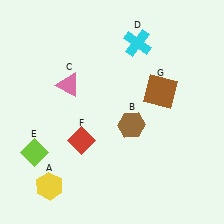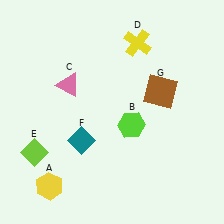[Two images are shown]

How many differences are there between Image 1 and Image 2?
There are 3 differences between the two images.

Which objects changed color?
B changed from brown to lime. D changed from cyan to yellow. F changed from red to teal.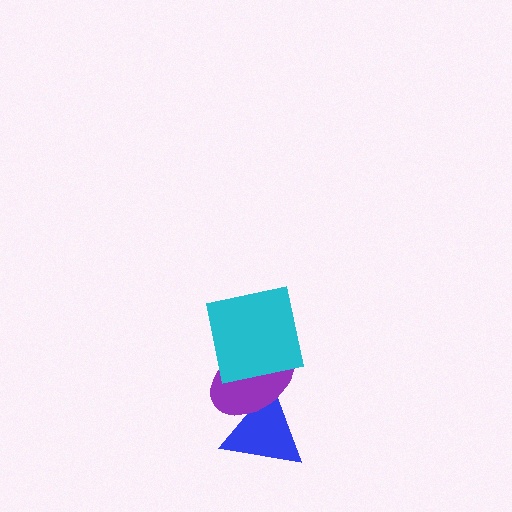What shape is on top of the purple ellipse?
The cyan square is on top of the purple ellipse.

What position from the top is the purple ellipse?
The purple ellipse is 2nd from the top.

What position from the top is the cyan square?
The cyan square is 1st from the top.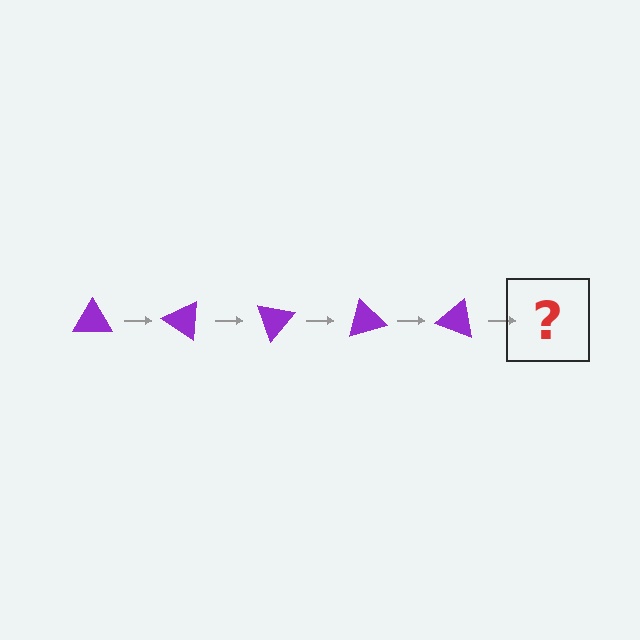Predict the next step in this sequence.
The next step is a purple triangle rotated 175 degrees.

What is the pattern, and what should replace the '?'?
The pattern is that the triangle rotates 35 degrees each step. The '?' should be a purple triangle rotated 175 degrees.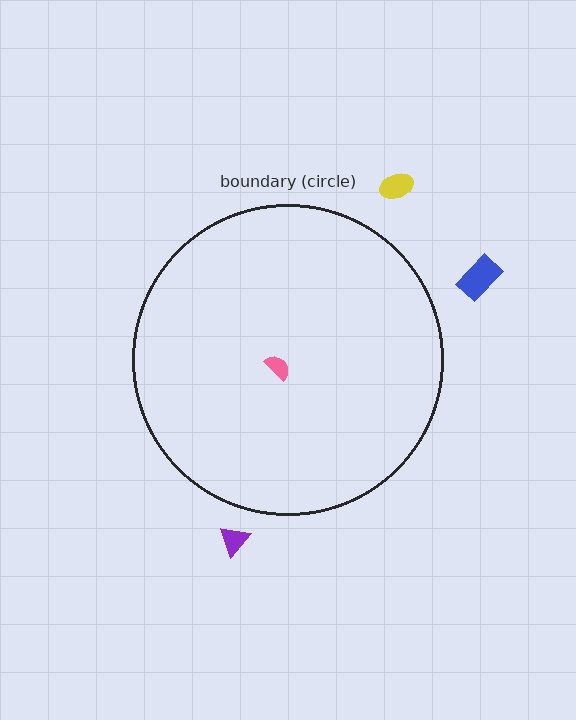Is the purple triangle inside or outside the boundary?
Outside.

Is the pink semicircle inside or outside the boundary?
Inside.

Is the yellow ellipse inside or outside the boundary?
Outside.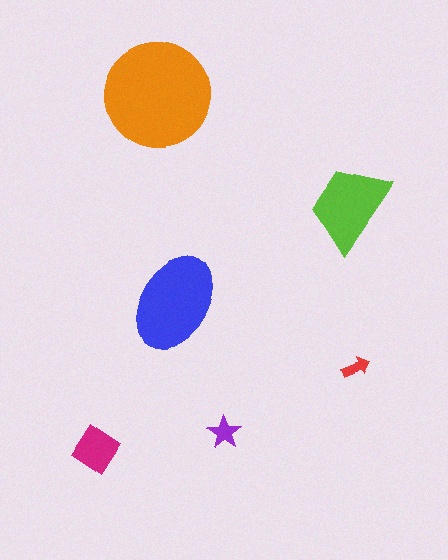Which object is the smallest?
The red arrow.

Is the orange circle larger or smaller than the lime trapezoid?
Larger.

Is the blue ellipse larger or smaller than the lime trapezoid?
Larger.